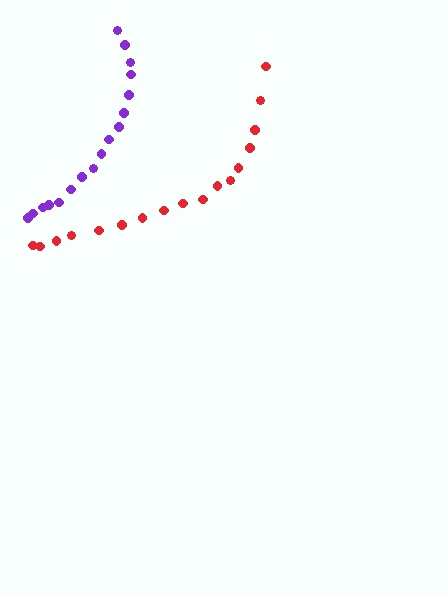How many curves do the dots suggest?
There are 2 distinct paths.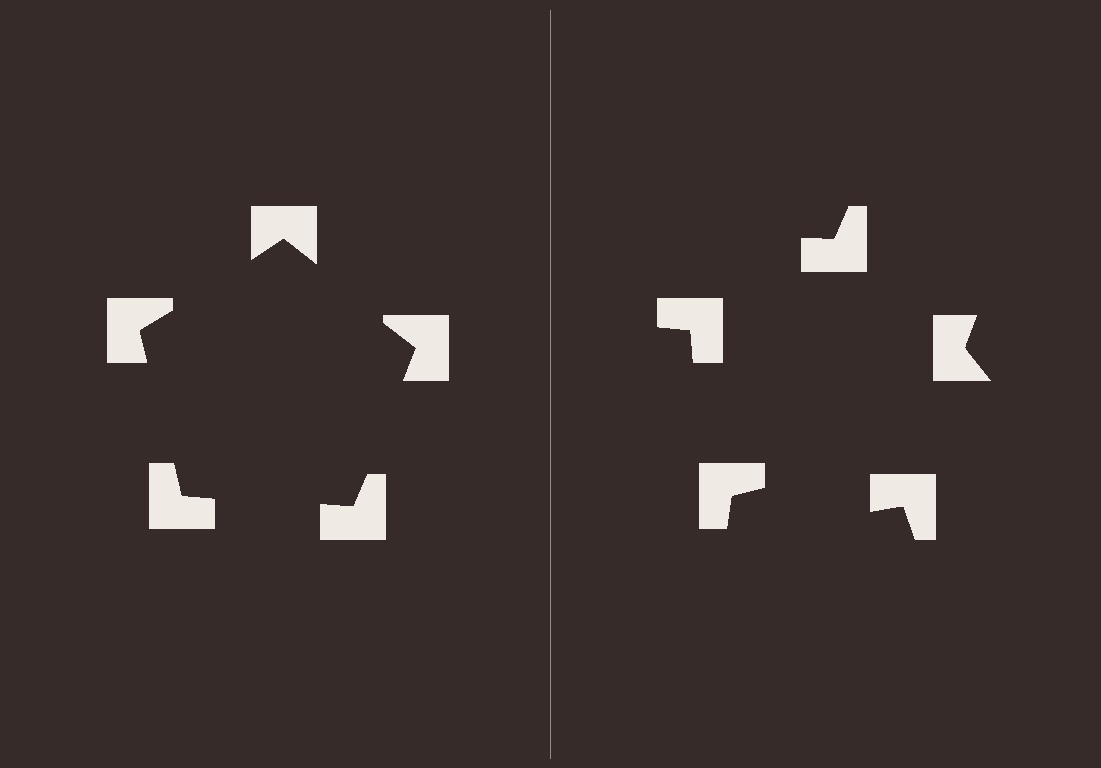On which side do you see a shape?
An illusory pentagon appears on the left side. On the right side the wedge cuts are rotated, so no coherent shape forms.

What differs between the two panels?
The notched squares are positioned identically on both sides; only the wedge orientations differ. On the left they align to a pentagon; on the right they are misaligned.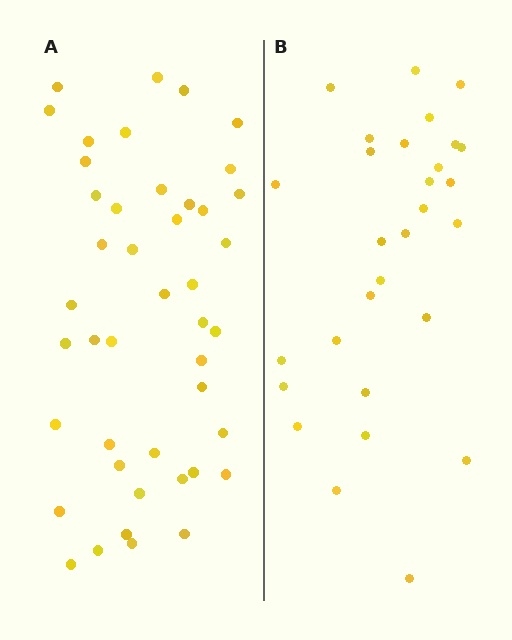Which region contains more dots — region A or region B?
Region A (the left region) has more dots.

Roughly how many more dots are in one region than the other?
Region A has approximately 15 more dots than region B.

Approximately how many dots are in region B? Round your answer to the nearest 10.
About 30 dots. (The exact count is 29, which rounds to 30.)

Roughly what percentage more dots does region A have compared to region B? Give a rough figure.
About 50% more.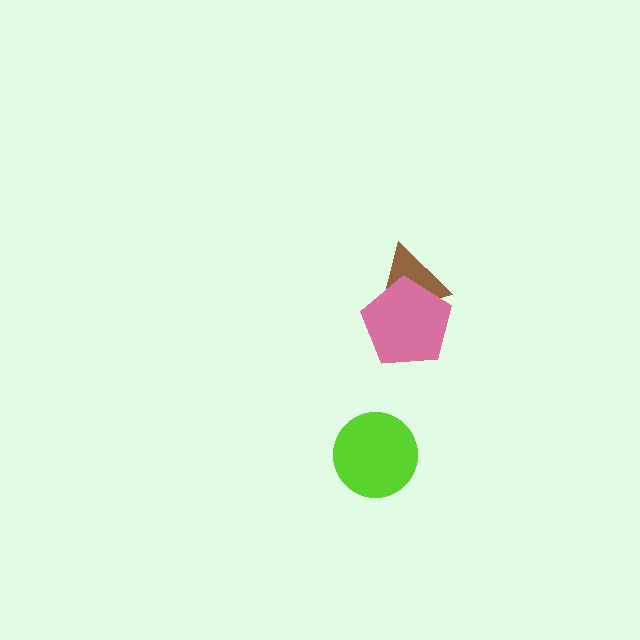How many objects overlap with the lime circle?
0 objects overlap with the lime circle.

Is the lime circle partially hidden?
No, no other shape covers it.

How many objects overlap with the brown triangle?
1 object overlaps with the brown triangle.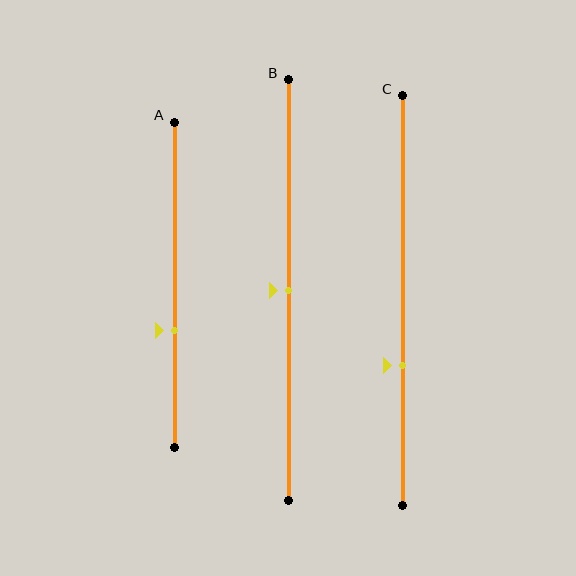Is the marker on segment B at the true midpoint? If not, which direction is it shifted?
Yes, the marker on segment B is at the true midpoint.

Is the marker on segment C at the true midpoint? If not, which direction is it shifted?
No, the marker on segment C is shifted downward by about 16% of the segment length.